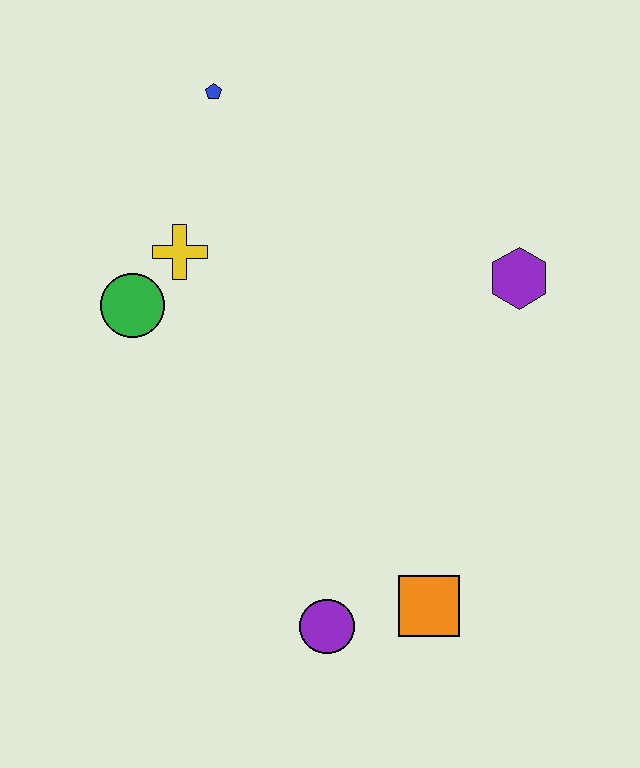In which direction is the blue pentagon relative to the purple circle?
The blue pentagon is above the purple circle.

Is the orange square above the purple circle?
Yes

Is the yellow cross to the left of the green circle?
No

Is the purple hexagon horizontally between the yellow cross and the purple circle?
No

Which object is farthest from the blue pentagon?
The orange square is farthest from the blue pentagon.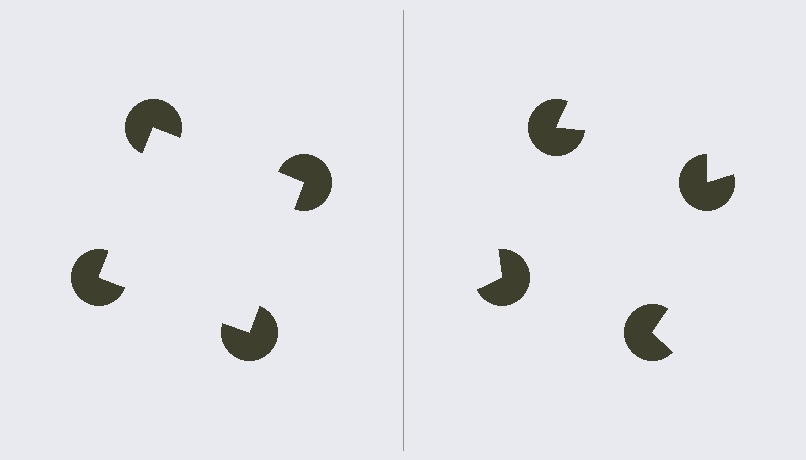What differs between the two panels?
The pac-man discs are positioned identically on both sides; only the wedge orientations differ. On the left they align to a square; on the right they are misaligned.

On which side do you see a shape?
An illusory square appears on the left side. On the right side the wedge cuts are rotated, so no coherent shape forms.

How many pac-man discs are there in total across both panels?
8 — 4 on each side.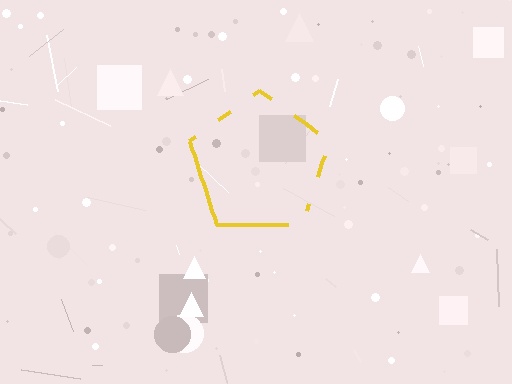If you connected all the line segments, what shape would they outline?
They would outline a pentagon.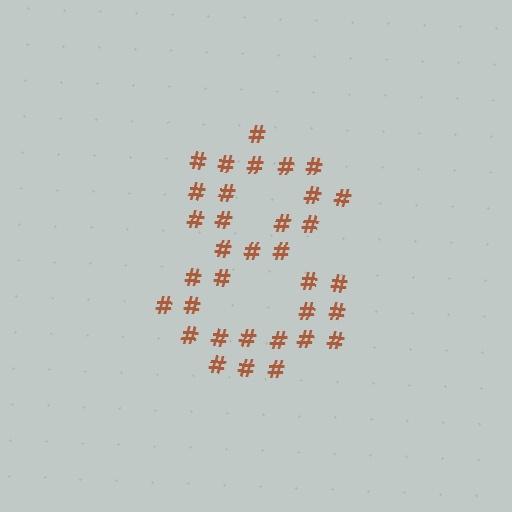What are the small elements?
The small elements are hash symbols.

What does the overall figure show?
The overall figure shows the digit 8.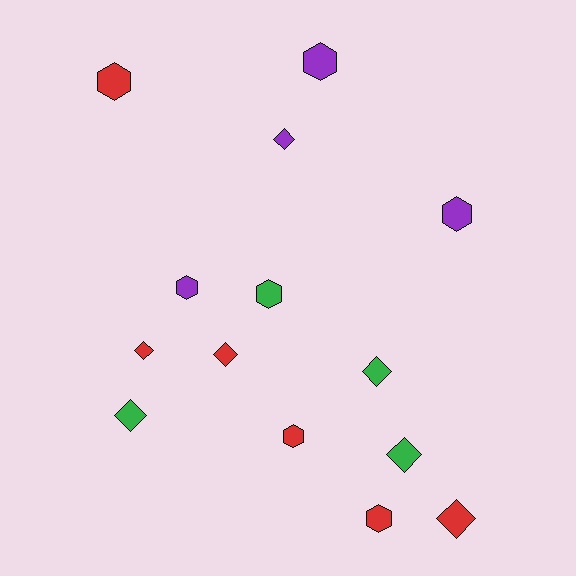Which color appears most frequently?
Red, with 6 objects.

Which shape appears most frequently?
Hexagon, with 7 objects.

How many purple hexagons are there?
There are 3 purple hexagons.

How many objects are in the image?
There are 14 objects.